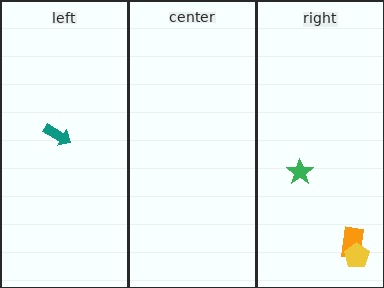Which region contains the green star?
The right region.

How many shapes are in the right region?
3.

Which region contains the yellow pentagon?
The right region.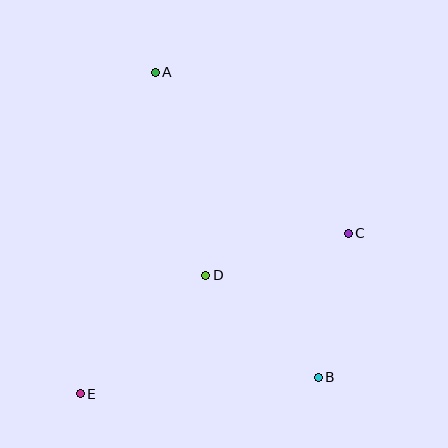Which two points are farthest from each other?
Points A and B are farthest from each other.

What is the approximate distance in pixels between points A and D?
The distance between A and D is approximately 209 pixels.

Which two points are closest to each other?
Points B and C are closest to each other.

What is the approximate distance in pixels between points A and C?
The distance between A and C is approximately 251 pixels.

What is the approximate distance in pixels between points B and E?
The distance between B and E is approximately 239 pixels.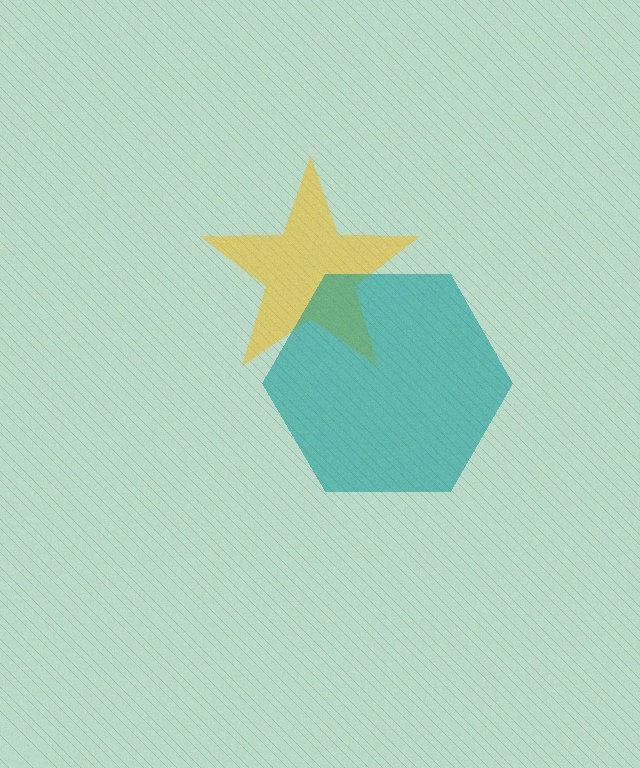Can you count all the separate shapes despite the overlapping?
Yes, there are 2 separate shapes.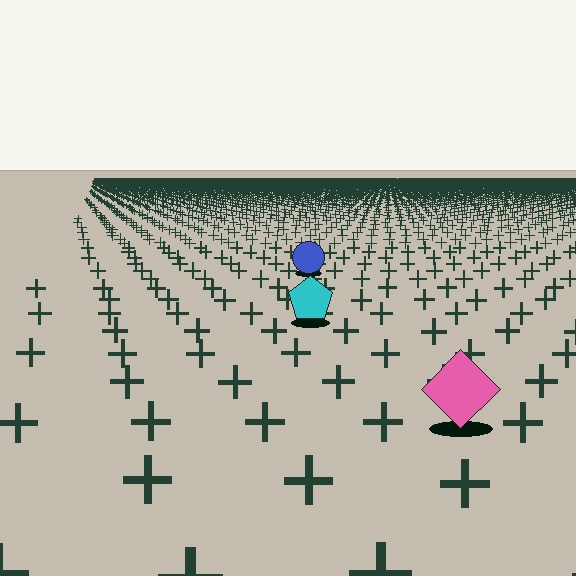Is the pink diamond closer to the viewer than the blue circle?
Yes. The pink diamond is closer — you can tell from the texture gradient: the ground texture is coarser near it.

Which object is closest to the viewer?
The pink diamond is closest. The texture marks near it are larger and more spread out.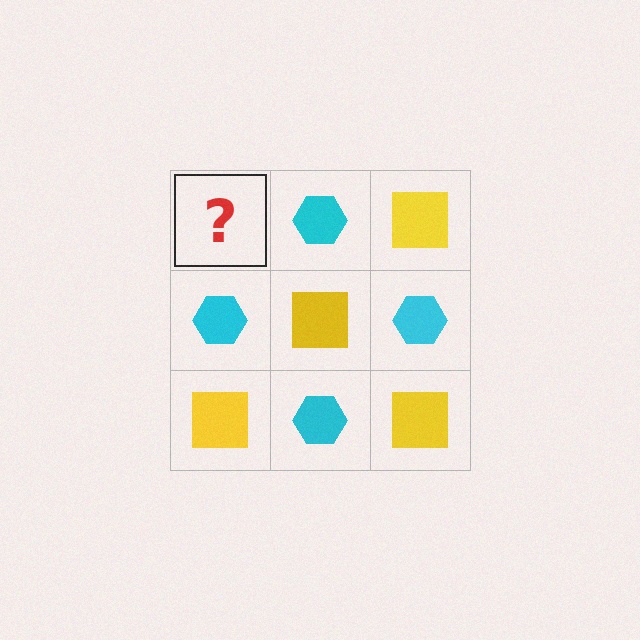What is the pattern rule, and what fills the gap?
The rule is that it alternates yellow square and cyan hexagon in a checkerboard pattern. The gap should be filled with a yellow square.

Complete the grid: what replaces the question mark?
The question mark should be replaced with a yellow square.